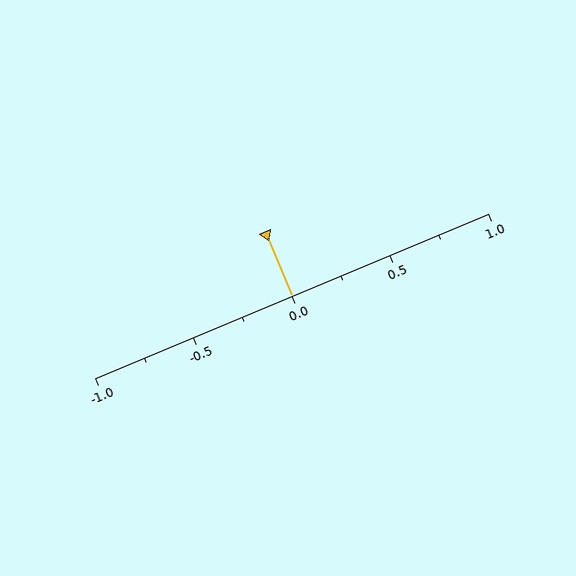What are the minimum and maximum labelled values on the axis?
The axis runs from -1.0 to 1.0.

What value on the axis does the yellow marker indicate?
The marker indicates approximately 0.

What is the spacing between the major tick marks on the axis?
The major ticks are spaced 0.5 apart.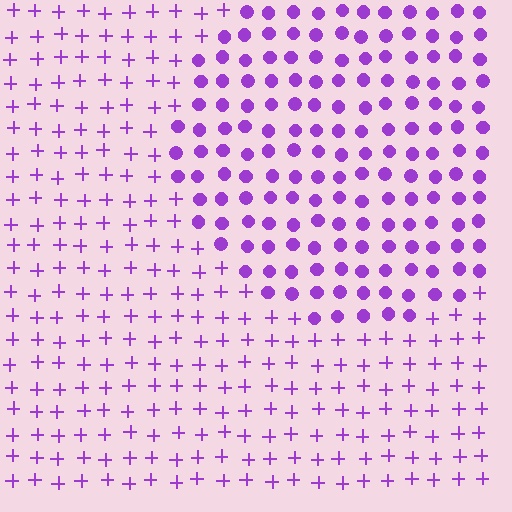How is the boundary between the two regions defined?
The boundary is defined by a change in element shape: circles inside vs. plus signs outside. All elements share the same color and spacing.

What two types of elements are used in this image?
The image uses circles inside the circle region and plus signs outside it.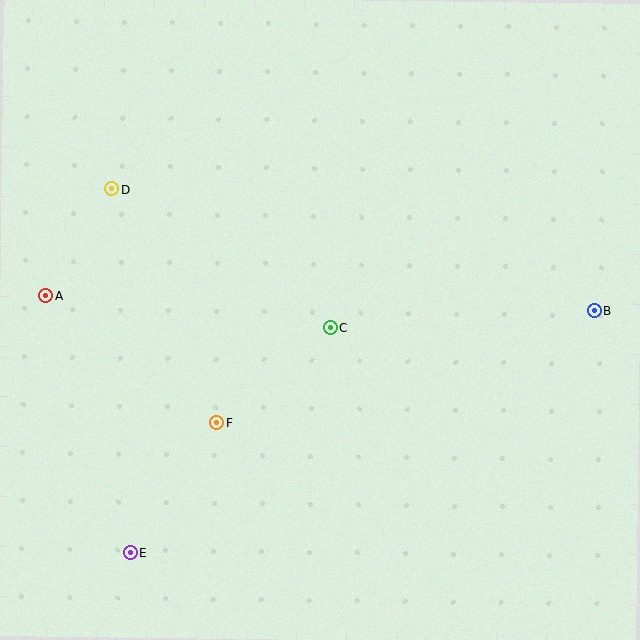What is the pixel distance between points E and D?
The distance between E and D is 364 pixels.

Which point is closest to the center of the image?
Point C at (330, 328) is closest to the center.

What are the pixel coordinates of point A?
Point A is at (46, 295).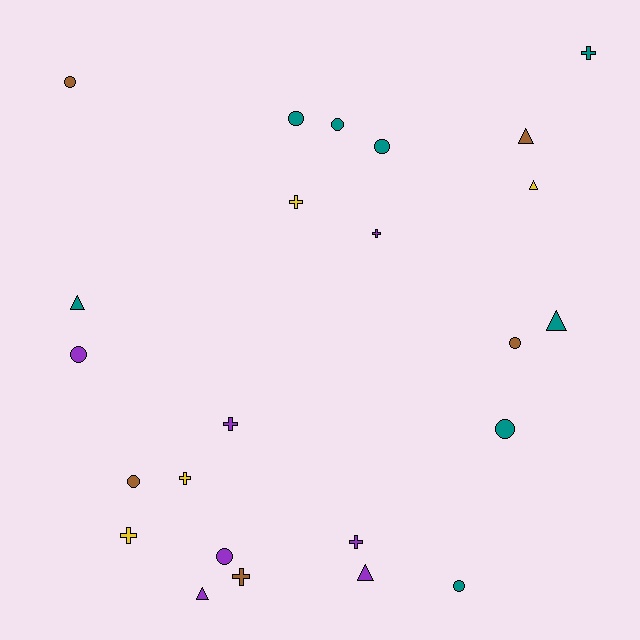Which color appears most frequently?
Teal, with 8 objects.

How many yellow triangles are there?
There is 1 yellow triangle.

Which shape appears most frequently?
Circle, with 10 objects.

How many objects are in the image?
There are 24 objects.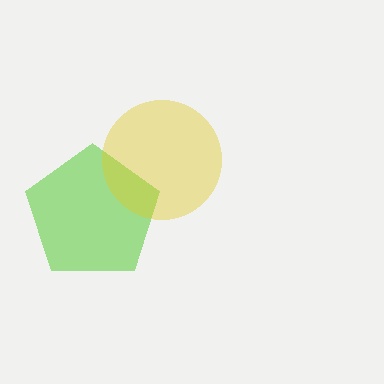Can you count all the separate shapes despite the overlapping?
Yes, there are 2 separate shapes.